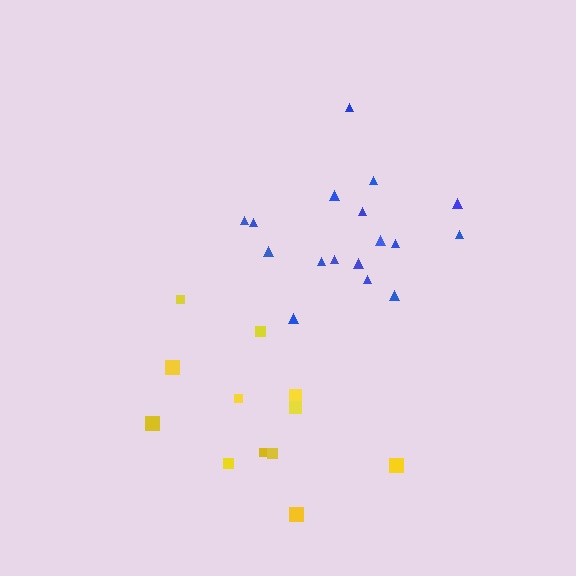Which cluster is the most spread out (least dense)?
Yellow.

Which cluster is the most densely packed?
Blue.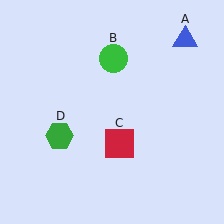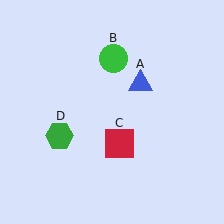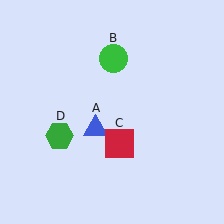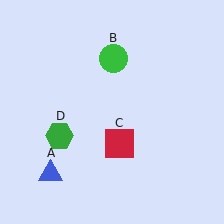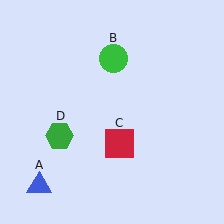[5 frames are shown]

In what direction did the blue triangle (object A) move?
The blue triangle (object A) moved down and to the left.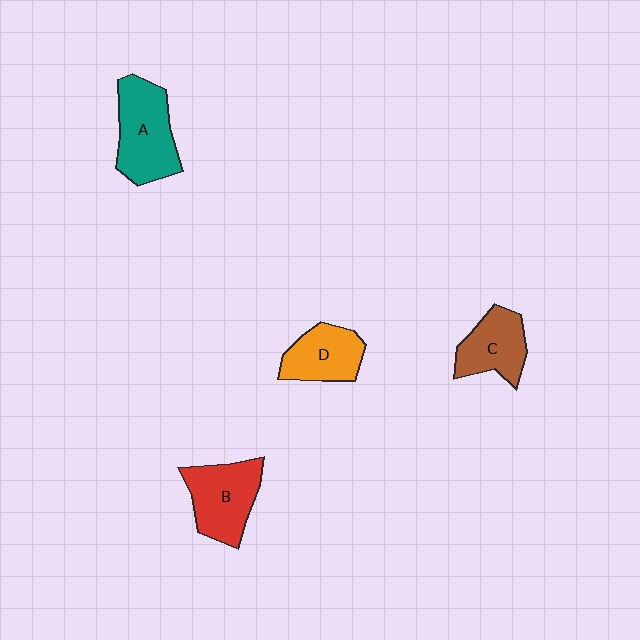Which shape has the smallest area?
Shape D (orange).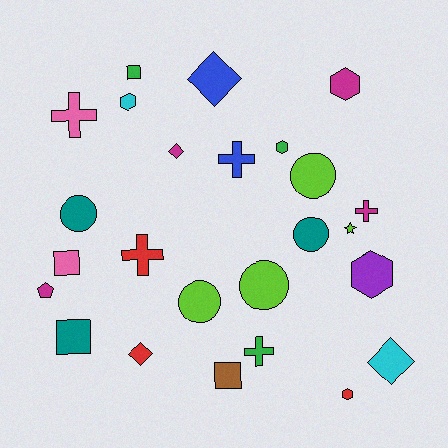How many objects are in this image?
There are 25 objects.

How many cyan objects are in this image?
There are 2 cyan objects.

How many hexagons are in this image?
There are 5 hexagons.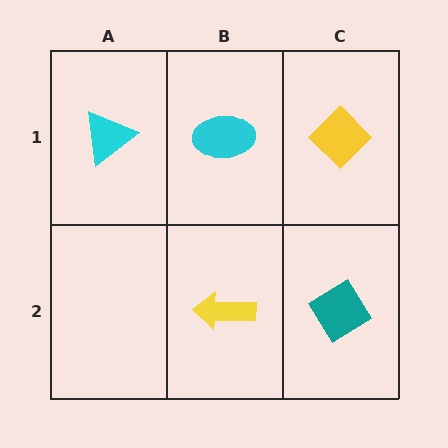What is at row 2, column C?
A teal diamond.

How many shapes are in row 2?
2 shapes.